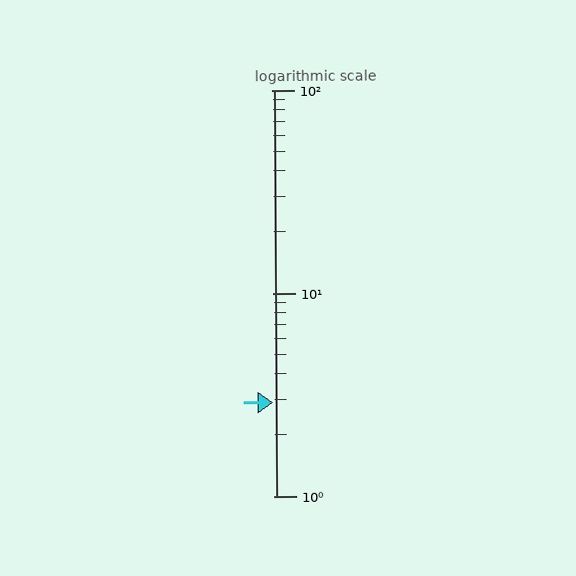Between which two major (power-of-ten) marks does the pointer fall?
The pointer is between 1 and 10.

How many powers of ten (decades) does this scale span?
The scale spans 2 decades, from 1 to 100.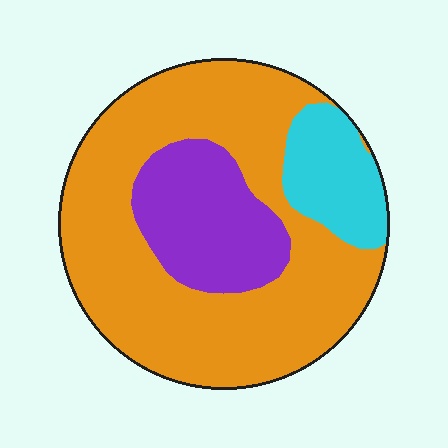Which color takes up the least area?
Cyan, at roughly 15%.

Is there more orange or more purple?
Orange.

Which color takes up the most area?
Orange, at roughly 65%.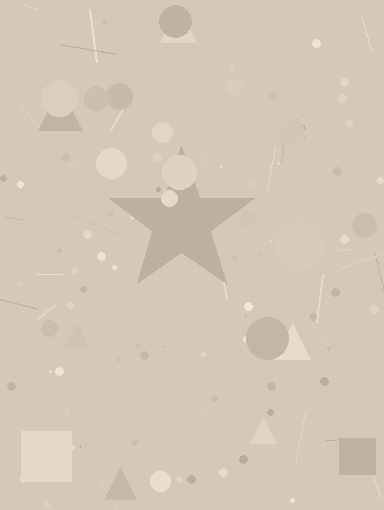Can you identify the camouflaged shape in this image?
The camouflaged shape is a star.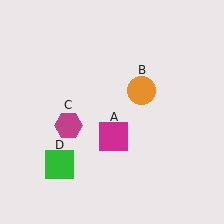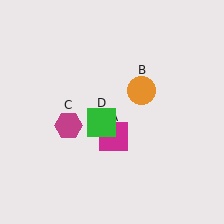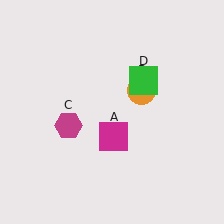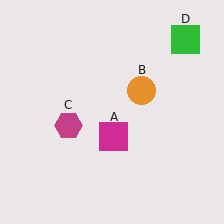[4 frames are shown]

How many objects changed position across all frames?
1 object changed position: green square (object D).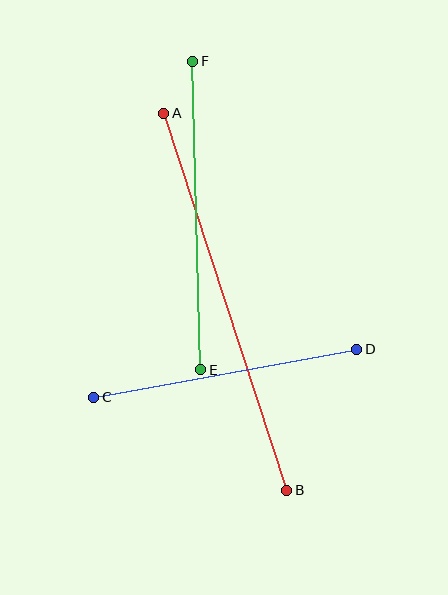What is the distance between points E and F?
The distance is approximately 308 pixels.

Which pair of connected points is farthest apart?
Points A and B are farthest apart.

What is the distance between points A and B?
The distance is approximately 396 pixels.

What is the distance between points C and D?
The distance is approximately 267 pixels.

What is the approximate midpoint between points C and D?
The midpoint is at approximately (225, 373) pixels.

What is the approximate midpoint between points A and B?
The midpoint is at approximately (225, 302) pixels.